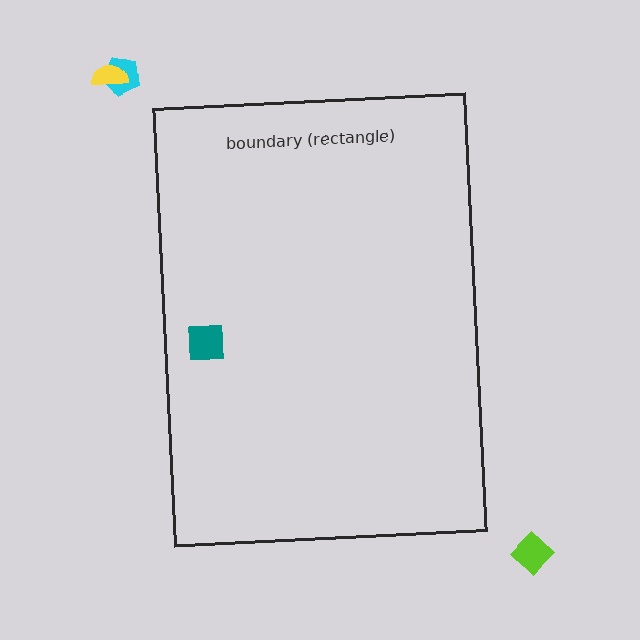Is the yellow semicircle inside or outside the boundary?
Outside.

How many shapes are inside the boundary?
1 inside, 3 outside.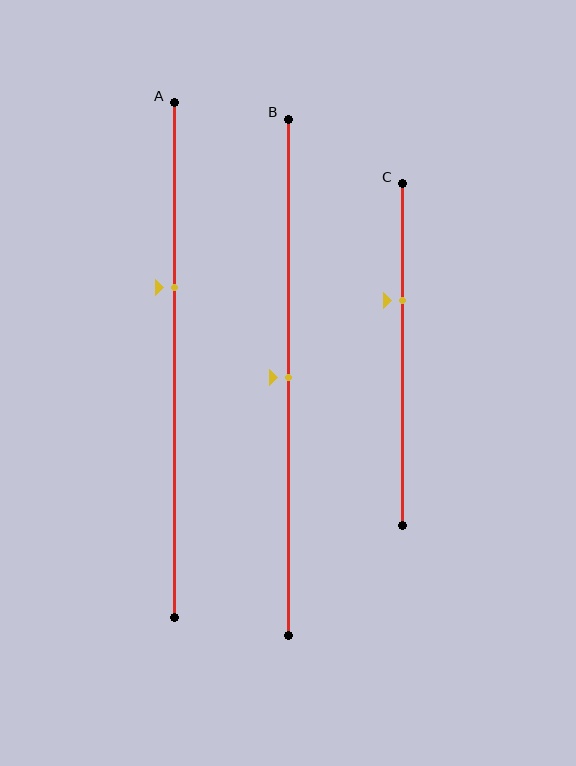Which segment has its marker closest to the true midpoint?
Segment B has its marker closest to the true midpoint.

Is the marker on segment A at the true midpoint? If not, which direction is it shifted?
No, the marker on segment A is shifted upward by about 14% of the segment length.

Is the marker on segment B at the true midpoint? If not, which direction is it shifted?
Yes, the marker on segment B is at the true midpoint.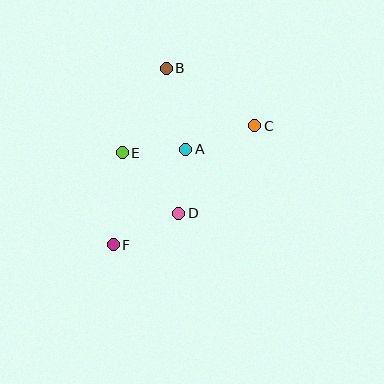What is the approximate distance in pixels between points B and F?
The distance between B and F is approximately 184 pixels.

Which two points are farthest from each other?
Points C and F are farthest from each other.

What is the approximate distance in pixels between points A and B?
The distance between A and B is approximately 83 pixels.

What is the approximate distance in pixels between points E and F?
The distance between E and F is approximately 93 pixels.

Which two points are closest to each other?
Points A and E are closest to each other.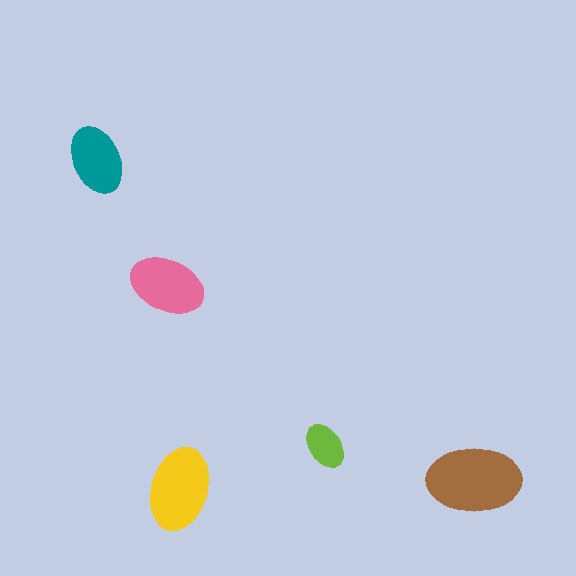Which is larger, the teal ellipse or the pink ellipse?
The pink one.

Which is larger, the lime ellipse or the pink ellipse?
The pink one.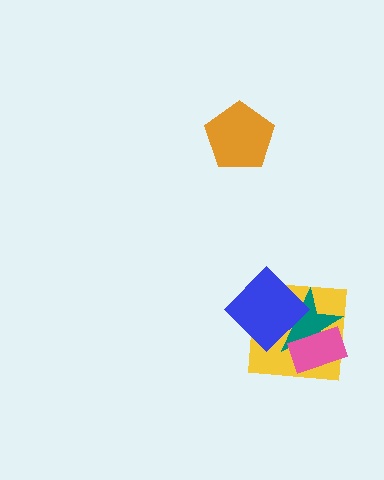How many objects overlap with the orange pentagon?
0 objects overlap with the orange pentagon.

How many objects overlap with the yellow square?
3 objects overlap with the yellow square.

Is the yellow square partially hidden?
Yes, it is partially covered by another shape.